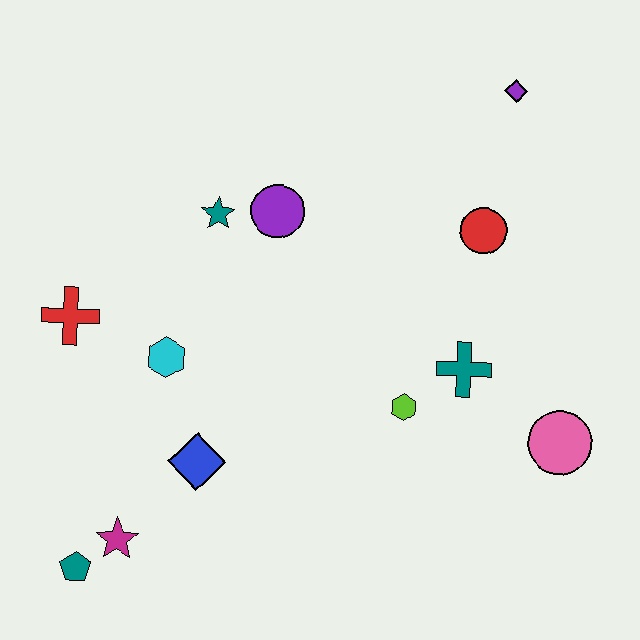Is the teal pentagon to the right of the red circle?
No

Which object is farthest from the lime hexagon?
The teal pentagon is farthest from the lime hexagon.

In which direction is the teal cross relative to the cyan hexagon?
The teal cross is to the right of the cyan hexagon.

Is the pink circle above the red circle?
No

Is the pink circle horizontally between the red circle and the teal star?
No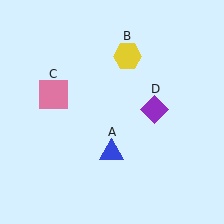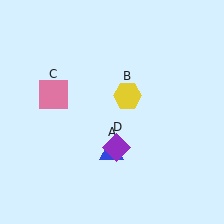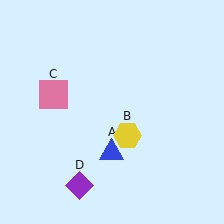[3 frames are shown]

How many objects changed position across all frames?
2 objects changed position: yellow hexagon (object B), purple diamond (object D).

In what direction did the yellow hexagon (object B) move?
The yellow hexagon (object B) moved down.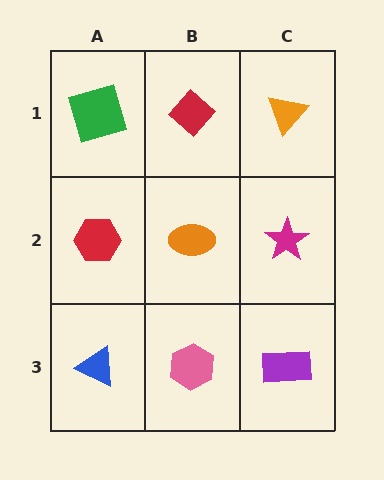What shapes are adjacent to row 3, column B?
An orange ellipse (row 2, column B), a blue triangle (row 3, column A), a purple rectangle (row 3, column C).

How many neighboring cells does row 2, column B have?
4.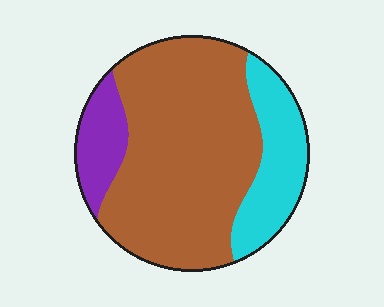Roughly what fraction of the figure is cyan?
Cyan takes up about one fifth (1/5) of the figure.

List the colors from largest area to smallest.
From largest to smallest: brown, cyan, purple.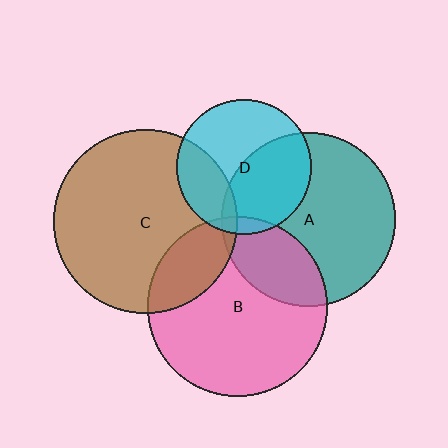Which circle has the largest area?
Circle C (brown).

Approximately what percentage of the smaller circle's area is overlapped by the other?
Approximately 20%.